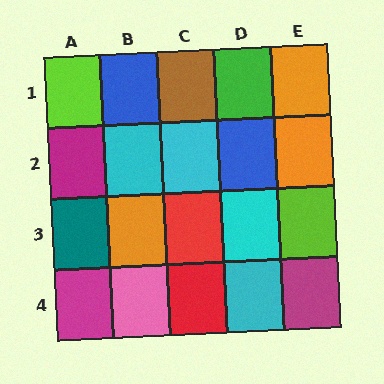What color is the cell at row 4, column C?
Red.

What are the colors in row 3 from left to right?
Teal, orange, red, cyan, lime.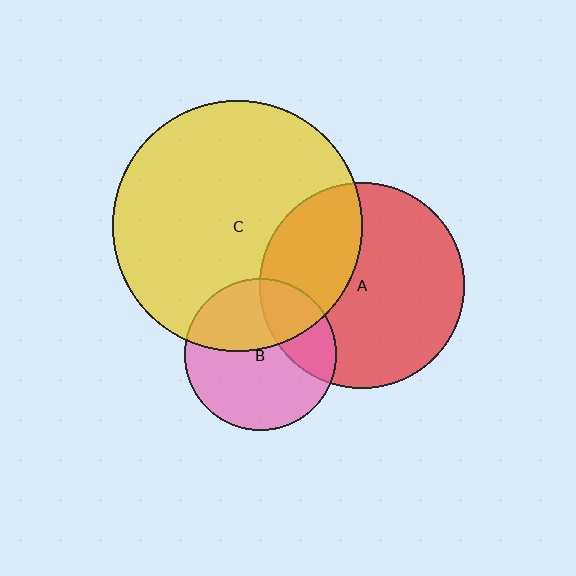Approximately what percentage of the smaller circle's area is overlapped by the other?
Approximately 35%.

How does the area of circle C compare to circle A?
Approximately 1.5 times.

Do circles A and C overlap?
Yes.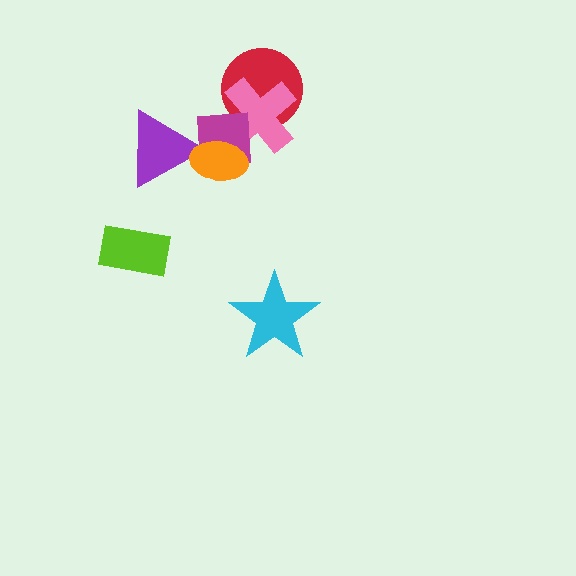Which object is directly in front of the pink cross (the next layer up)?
The magenta square is directly in front of the pink cross.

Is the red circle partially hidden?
Yes, it is partially covered by another shape.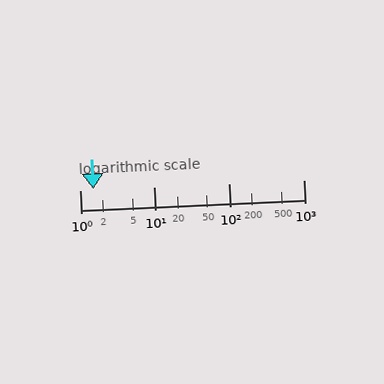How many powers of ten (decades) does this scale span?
The scale spans 3 decades, from 1 to 1000.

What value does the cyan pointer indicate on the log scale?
The pointer indicates approximately 1.5.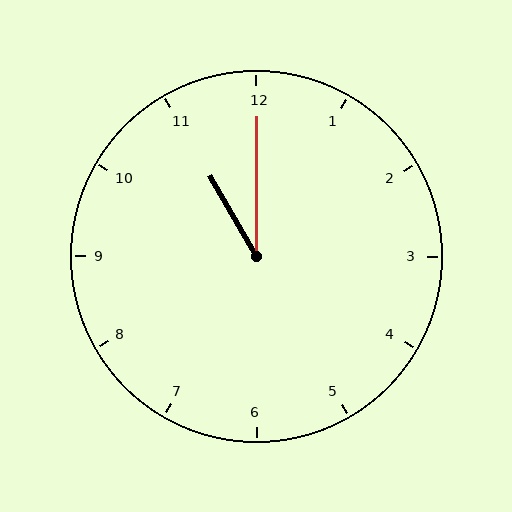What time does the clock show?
11:00.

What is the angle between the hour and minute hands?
Approximately 30 degrees.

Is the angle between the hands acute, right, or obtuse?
It is acute.